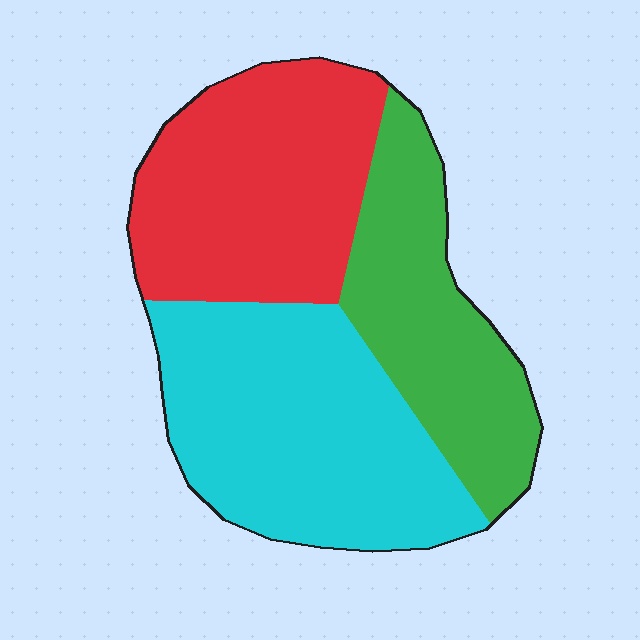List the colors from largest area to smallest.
From largest to smallest: cyan, red, green.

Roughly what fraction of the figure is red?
Red covers about 35% of the figure.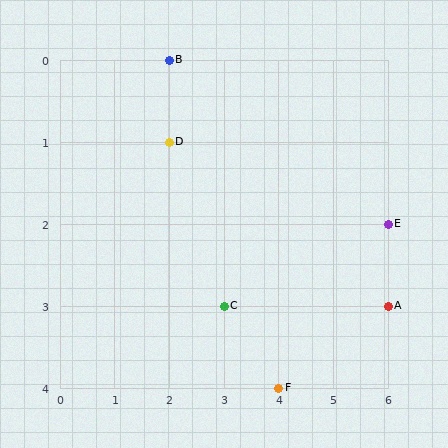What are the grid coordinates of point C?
Point C is at grid coordinates (3, 3).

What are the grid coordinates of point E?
Point E is at grid coordinates (6, 2).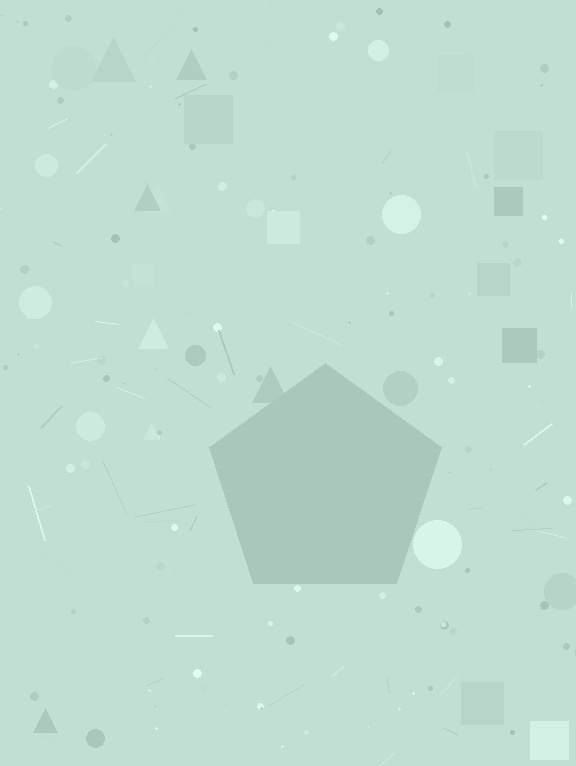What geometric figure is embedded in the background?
A pentagon is embedded in the background.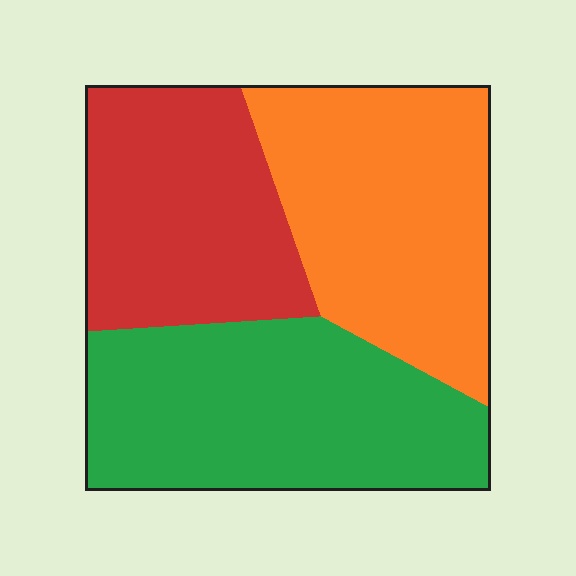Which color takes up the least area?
Red, at roughly 30%.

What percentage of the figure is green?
Green covers roughly 35% of the figure.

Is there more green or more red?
Green.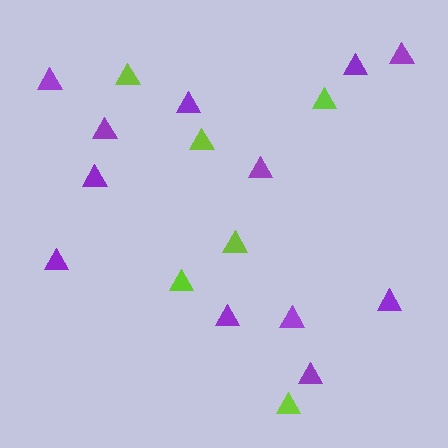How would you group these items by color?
There are 2 groups: one group of purple triangles (12) and one group of lime triangles (6).